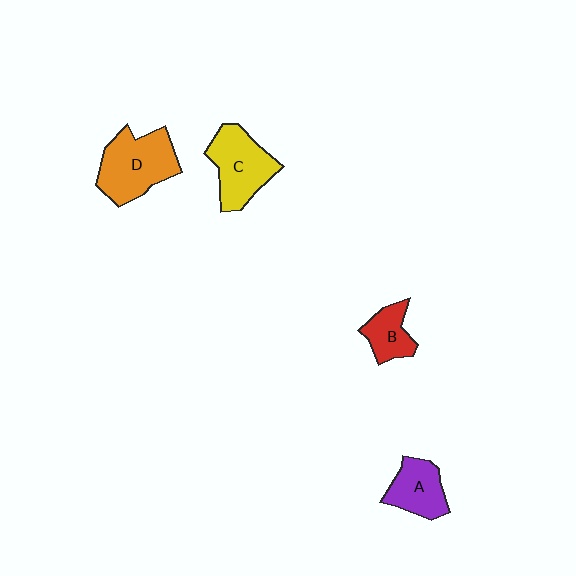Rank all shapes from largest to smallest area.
From largest to smallest: D (orange), C (yellow), A (purple), B (red).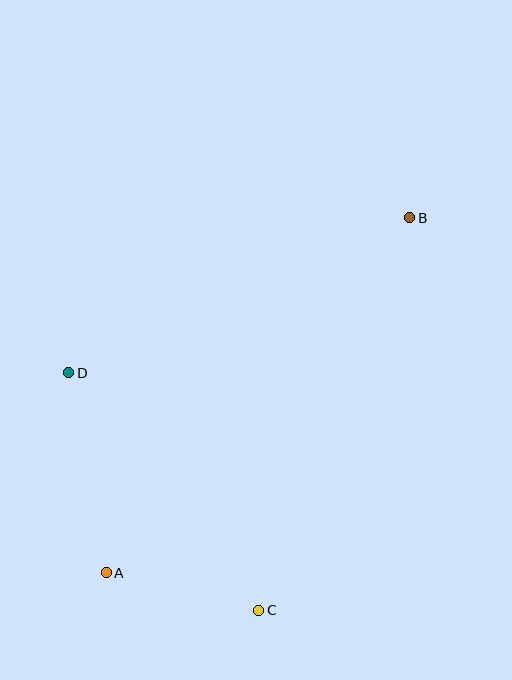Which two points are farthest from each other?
Points A and B are farthest from each other.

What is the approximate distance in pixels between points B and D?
The distance between B and D is approximately 375 pixels.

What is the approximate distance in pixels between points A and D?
The distance between A and D is approximately 204 pixels.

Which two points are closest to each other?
Points A and C are closest to each other.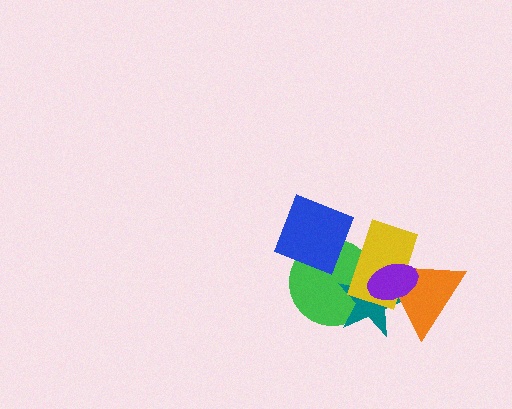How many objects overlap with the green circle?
4 objects overlap with the green circle.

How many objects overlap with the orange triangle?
3 objects overlap with the orange triangle.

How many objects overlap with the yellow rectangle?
4 objects overlap with the yellow rectangle.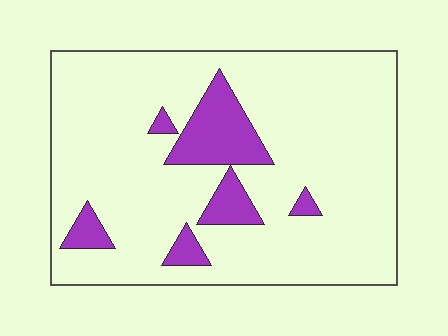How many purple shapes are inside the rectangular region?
6.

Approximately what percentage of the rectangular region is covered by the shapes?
Approximately 15%.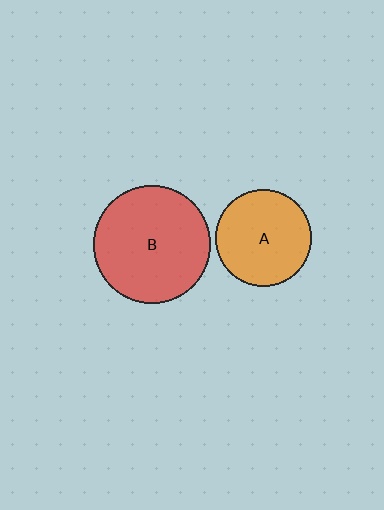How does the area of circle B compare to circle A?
Approximately 1.5 times.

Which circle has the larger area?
Circle B (red).